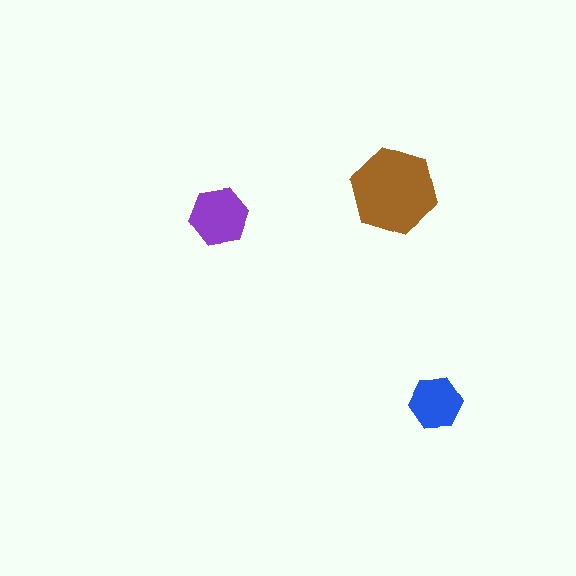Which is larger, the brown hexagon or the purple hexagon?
The brown one.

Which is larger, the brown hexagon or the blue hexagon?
The brown one.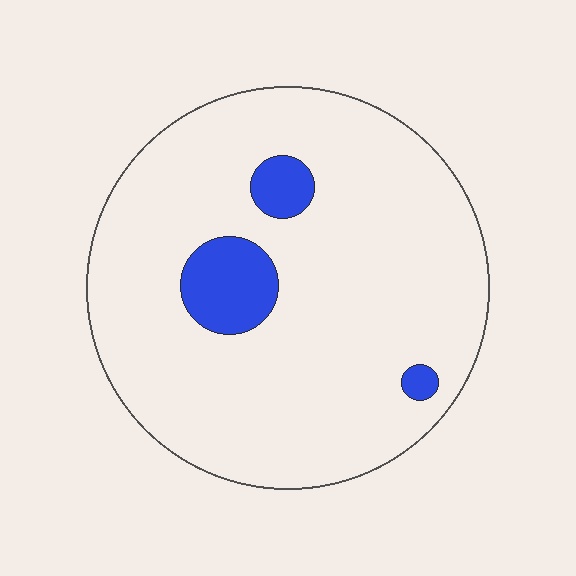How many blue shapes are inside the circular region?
3.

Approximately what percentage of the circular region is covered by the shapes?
Approximately 10%.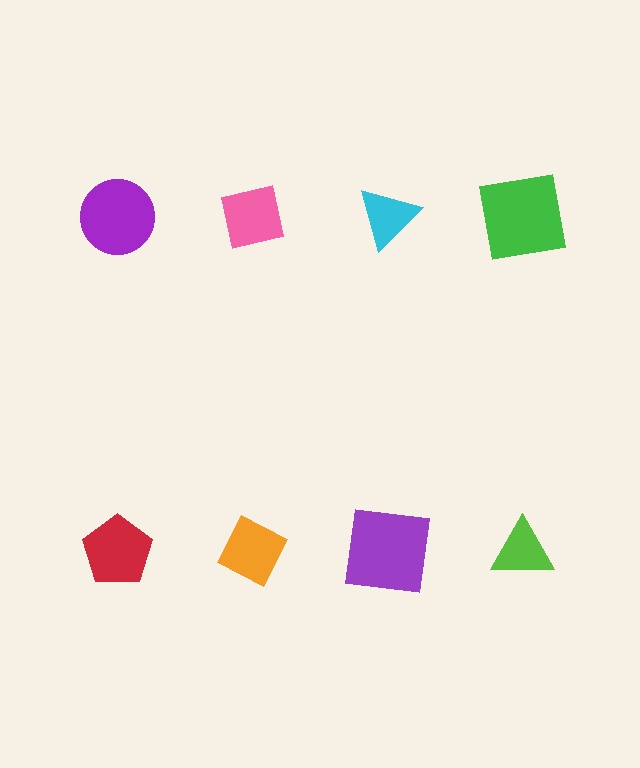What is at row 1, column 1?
A purple circle.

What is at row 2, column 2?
An orange diamond.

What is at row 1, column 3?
A cyan triangle.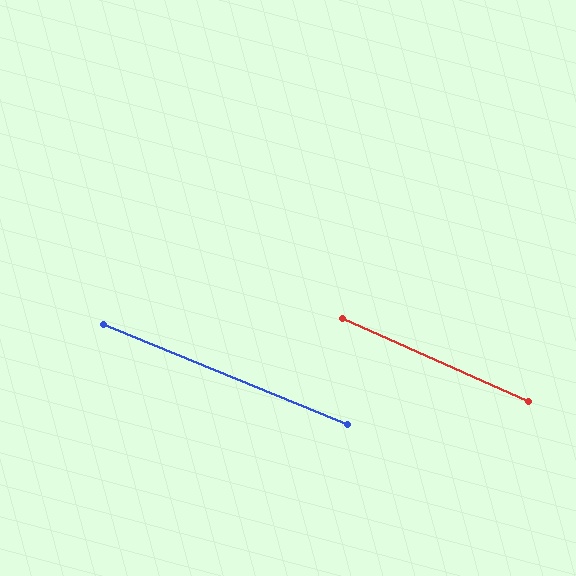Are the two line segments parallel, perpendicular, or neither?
Parallel — their directions differ by only 1.9°.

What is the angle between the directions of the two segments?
Approximately 2 degrees.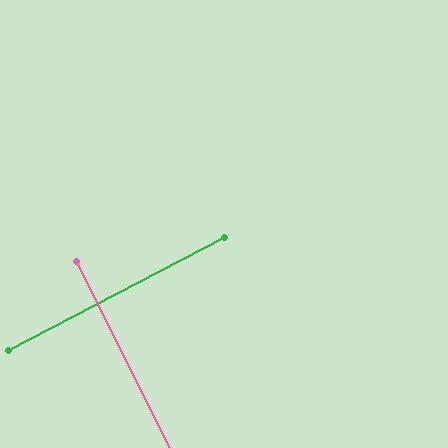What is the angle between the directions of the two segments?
Approximately 89 degrees.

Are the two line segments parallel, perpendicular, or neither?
Perpendicular — they meet at approximately 89°.